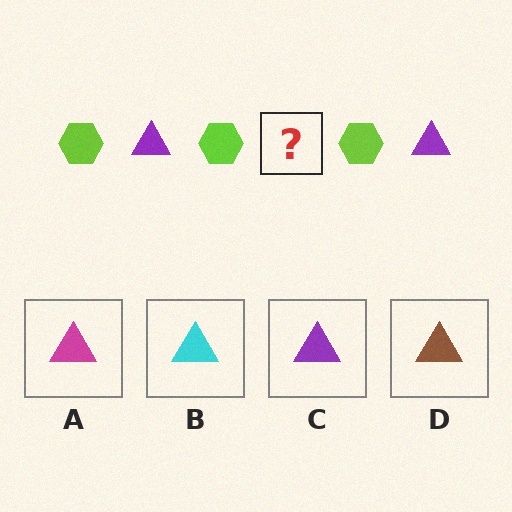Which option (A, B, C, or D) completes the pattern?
C.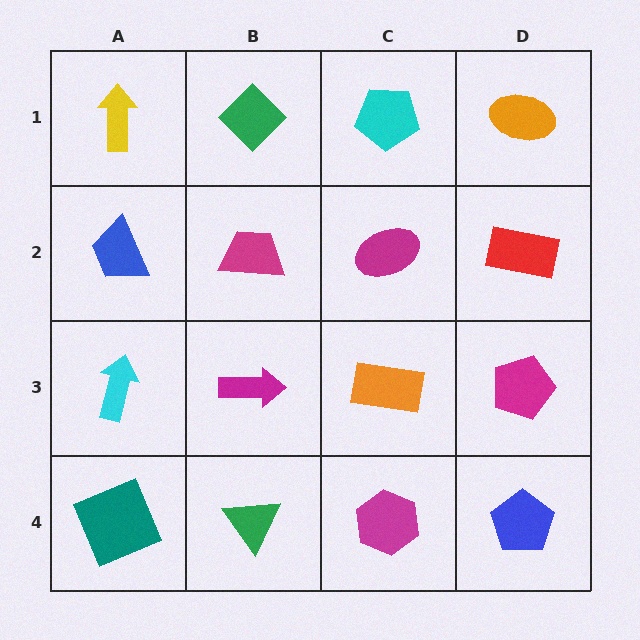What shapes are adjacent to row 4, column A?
A cyan arrow (row 3, column A), a green triangle (row 4, column B).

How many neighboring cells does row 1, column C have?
3.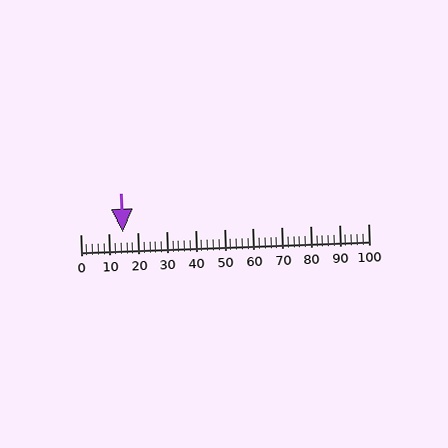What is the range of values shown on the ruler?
The ruler shows values from 0 to 100.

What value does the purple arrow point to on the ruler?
The purple arrow points to approximately 15.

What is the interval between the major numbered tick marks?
The major tick marks are spaced 10 units apart.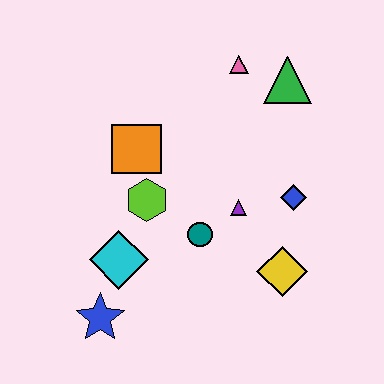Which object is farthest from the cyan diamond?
The green triangle is farthest from the cyan diamond.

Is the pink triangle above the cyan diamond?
Yes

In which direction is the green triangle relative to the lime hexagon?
The green triangle is to the right of the lime hexagon.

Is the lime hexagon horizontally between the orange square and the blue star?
No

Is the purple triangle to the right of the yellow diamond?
No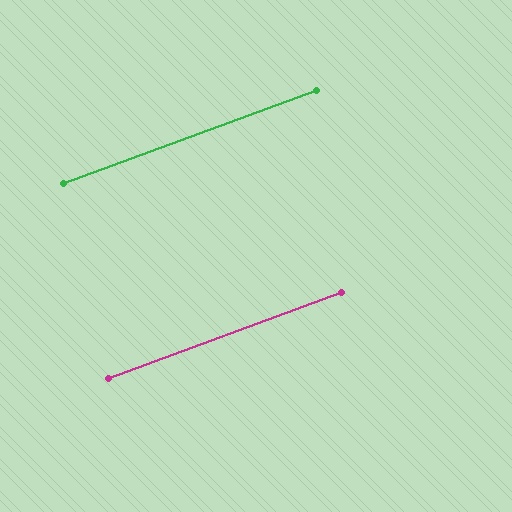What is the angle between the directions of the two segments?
Approximately 0 degrees.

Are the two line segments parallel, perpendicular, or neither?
Parallel — their directions differ by only 0.2°.